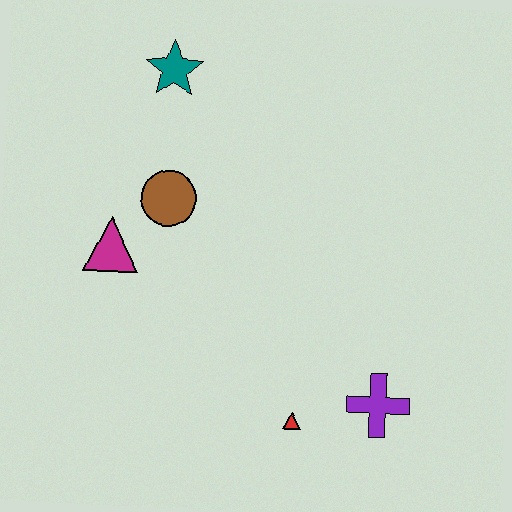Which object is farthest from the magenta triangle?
The purple cross is farthest from the magenta triangle.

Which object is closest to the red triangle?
The purple cross is closest to the red triangle.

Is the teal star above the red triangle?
Yes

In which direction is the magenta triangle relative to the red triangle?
The magenta triangle is to the left of the red triangle.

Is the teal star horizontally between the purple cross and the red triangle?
No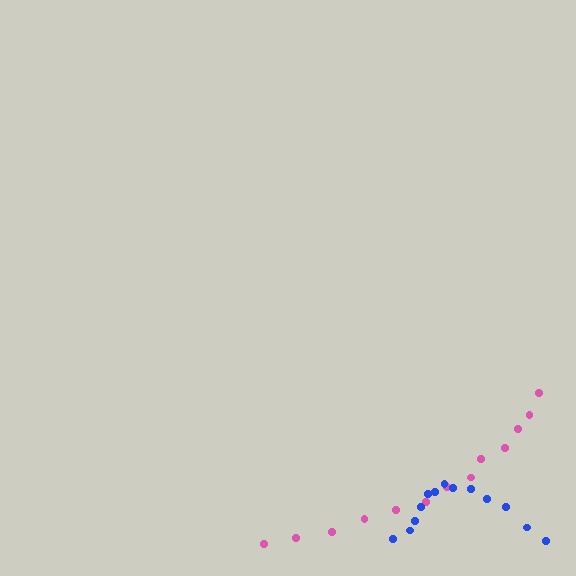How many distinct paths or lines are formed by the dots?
There are 2 distinct paths.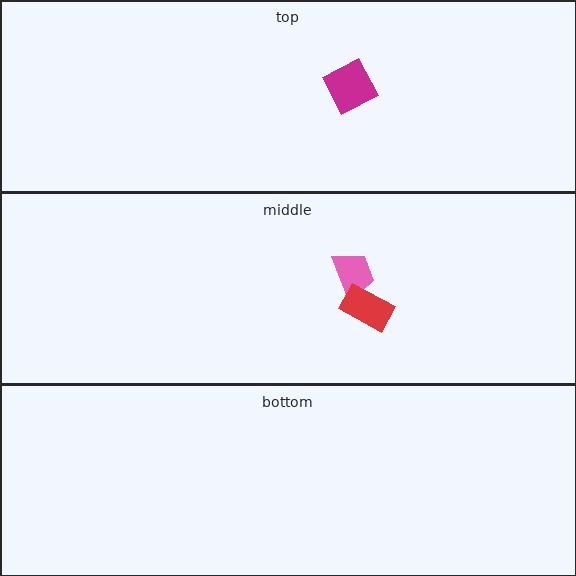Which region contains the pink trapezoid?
The middle region.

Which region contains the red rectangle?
The middle region.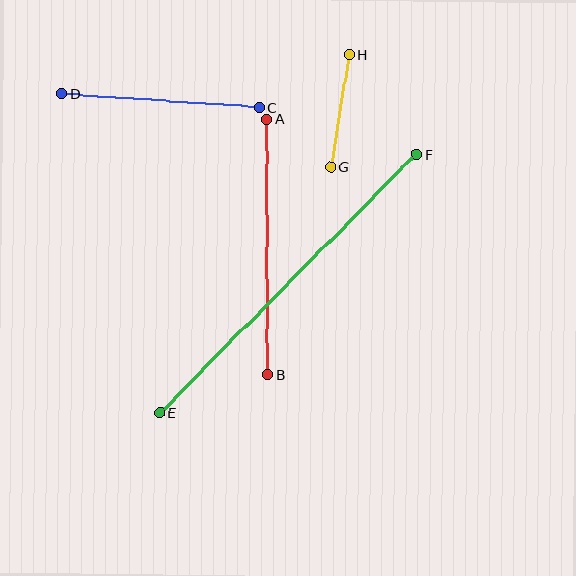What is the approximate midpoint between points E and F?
The midpoint is at approximately (288, 284) pixels.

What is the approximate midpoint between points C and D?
The midpoint is at approximately (161, 101) pixels.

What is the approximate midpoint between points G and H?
The midpoint is at approximately (340, 111) pixels.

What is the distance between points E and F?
The distance is approximately 364 pixels.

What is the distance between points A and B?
The distance is approximately 255 pixels.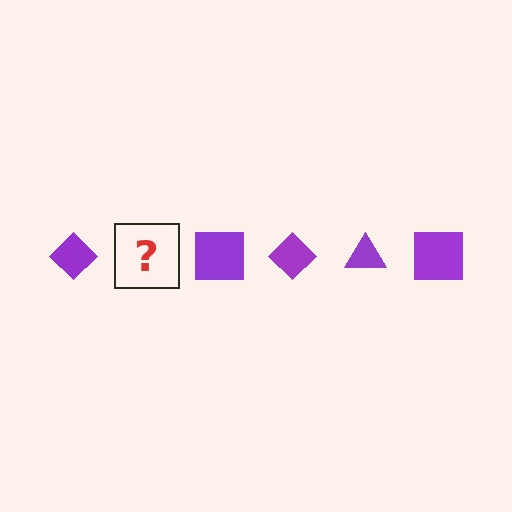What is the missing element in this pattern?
The missing element is a purple triangle.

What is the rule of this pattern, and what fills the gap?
The rule is that the pattern cycles through diamond, triangle, square shapes in purple. The gap should be filled with a purple triangle.